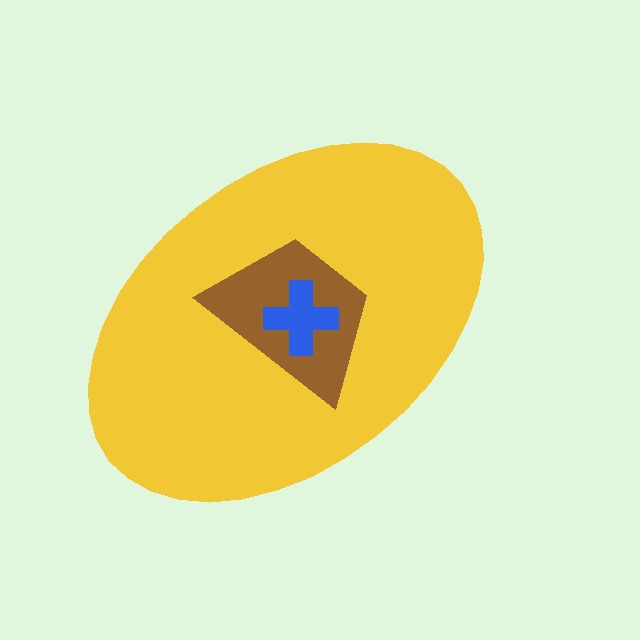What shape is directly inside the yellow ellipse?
The brown trapezoid.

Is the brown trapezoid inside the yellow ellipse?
Yes.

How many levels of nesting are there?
3.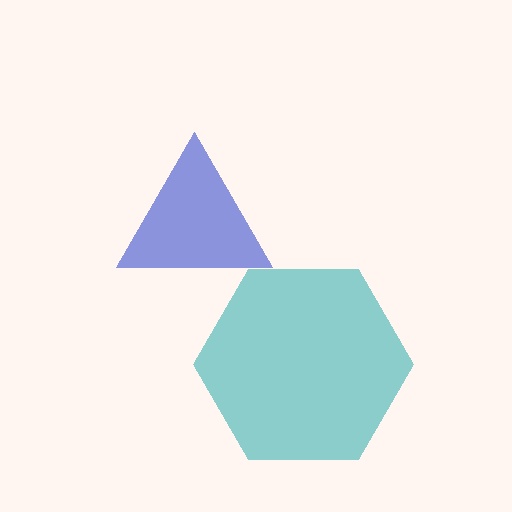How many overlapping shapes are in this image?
There are 2 overlapping shapes in the image.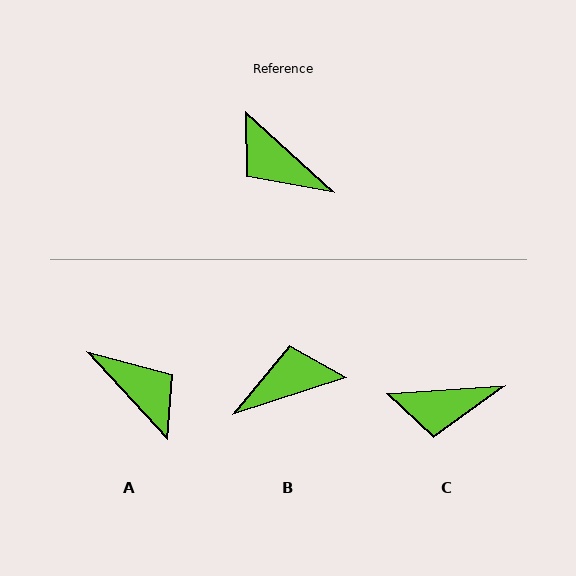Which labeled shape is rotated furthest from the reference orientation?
A, about 175 degrees away.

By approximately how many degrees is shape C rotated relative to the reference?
Approximately 46 degrees counter-clockwise.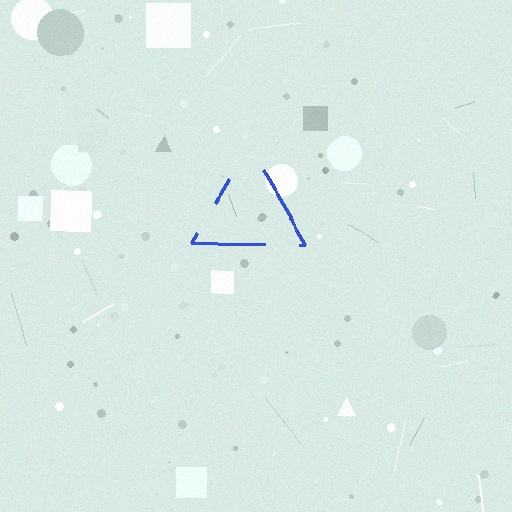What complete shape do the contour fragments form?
The contour fragments form a triangle.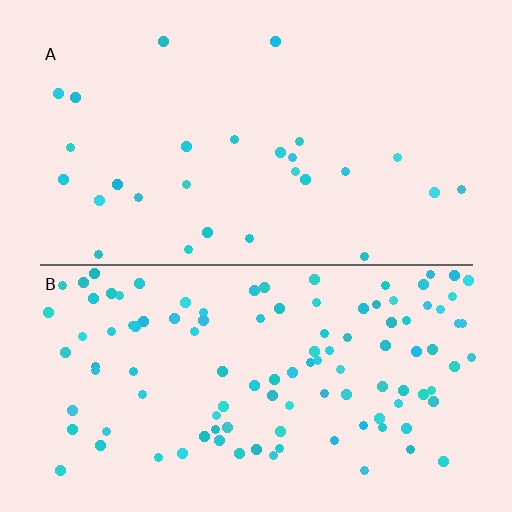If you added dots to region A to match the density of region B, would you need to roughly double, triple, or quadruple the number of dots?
Approximately quadruple.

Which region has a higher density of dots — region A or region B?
B (the bottom).